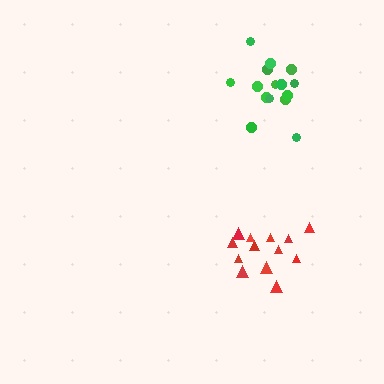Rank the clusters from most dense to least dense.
green, red.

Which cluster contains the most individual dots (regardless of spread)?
Green (15).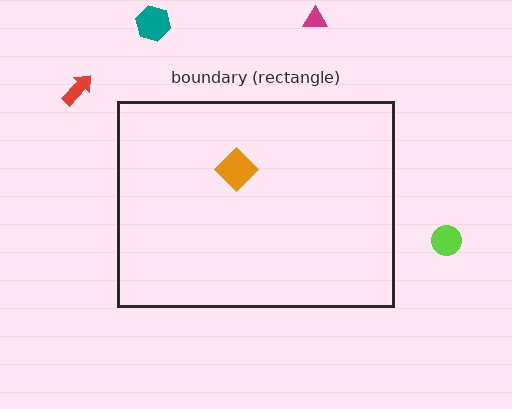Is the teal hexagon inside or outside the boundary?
Outside.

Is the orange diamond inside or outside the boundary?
Inside.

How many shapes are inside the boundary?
1 inside, 4 outside.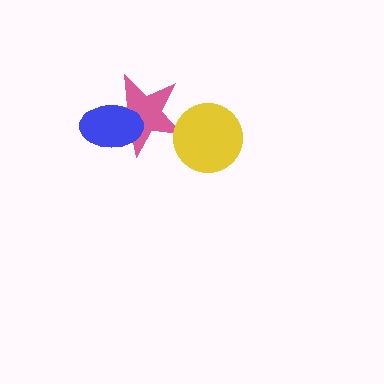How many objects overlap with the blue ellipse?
1 object overlaps with the blue ellipse.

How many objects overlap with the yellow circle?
1 object overlaps with the yellow circle.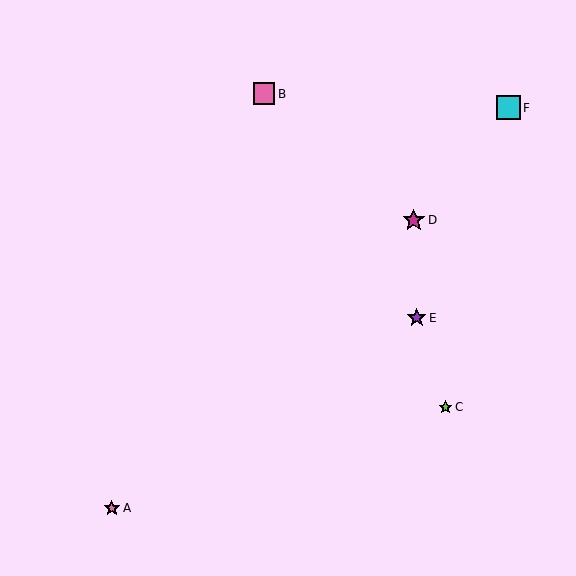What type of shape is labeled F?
Shape F is a cyan square.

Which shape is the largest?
The cyan square (labeled F) is the largest.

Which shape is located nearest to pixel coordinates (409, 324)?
The purple star (labeled E) at (417, 318) is nearest to that location.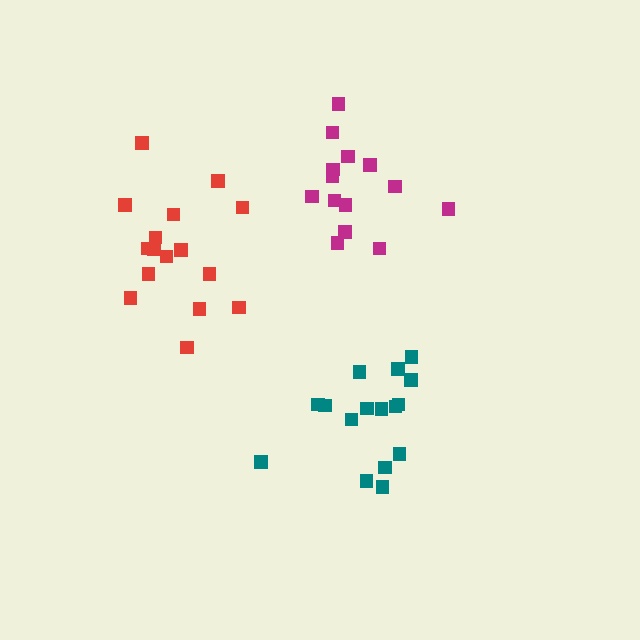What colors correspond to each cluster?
The clusters are colored: magenta, teal, red.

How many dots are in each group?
Group 1: 14 dots, Group 2: 16 dots, Group 3: 16 dots (46 total).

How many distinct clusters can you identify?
There are 3 distinct clusters.